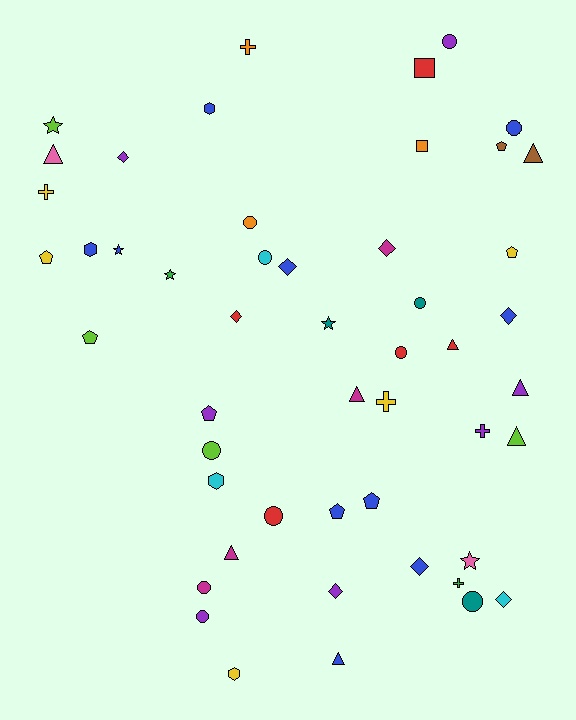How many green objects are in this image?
There are 2 green objects.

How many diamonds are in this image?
There are 8 diamonds.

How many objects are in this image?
There are 50 objects.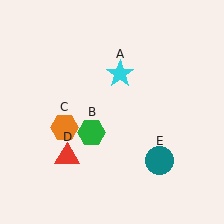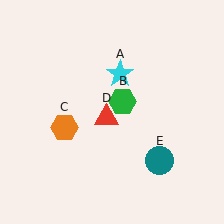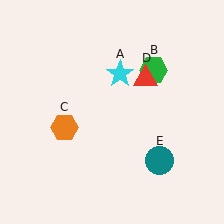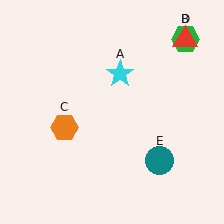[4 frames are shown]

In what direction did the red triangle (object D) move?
The red triangle (object D) moved up and to the right.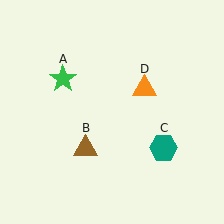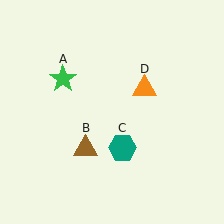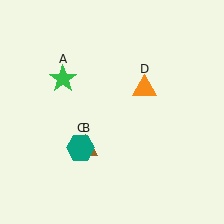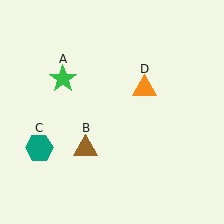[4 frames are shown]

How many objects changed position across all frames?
1 object changed position: teal hexagon (object C).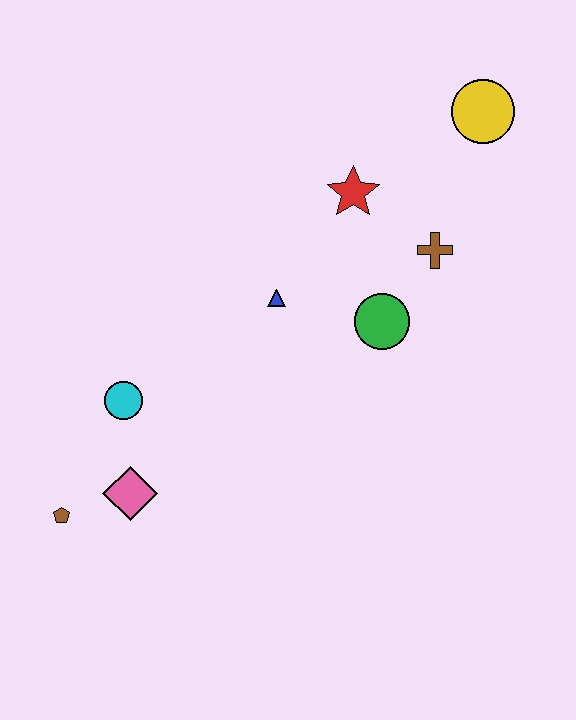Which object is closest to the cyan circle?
The pink diamond is closest to the cyan circle.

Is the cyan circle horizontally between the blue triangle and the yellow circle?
No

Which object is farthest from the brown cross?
The brown pentagon is farthest from the brown cross.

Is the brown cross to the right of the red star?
Yes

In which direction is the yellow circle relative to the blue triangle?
The yellow circle is to the right of the blue triangle.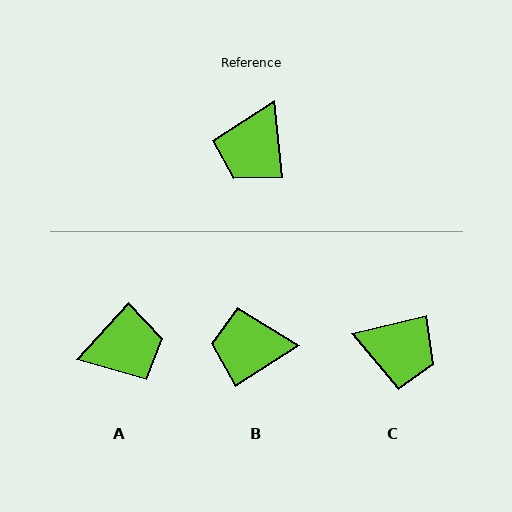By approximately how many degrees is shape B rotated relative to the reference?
Approximately 64 degrees clockwise.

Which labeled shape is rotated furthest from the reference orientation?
A, about 131 degrees away.